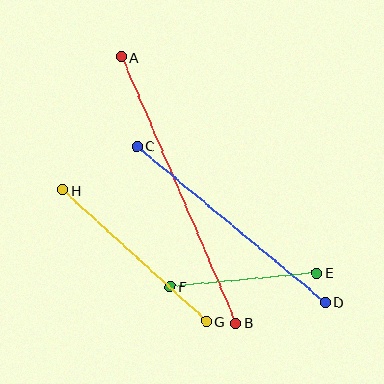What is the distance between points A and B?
The distance is approximately 290 pixels.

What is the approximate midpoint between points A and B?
The midpoint is at approximately (179, 190) pixels.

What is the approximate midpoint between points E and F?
The midpoint is at approximately (243, 280) pixels.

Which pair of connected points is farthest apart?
Points A and B are farthest apart.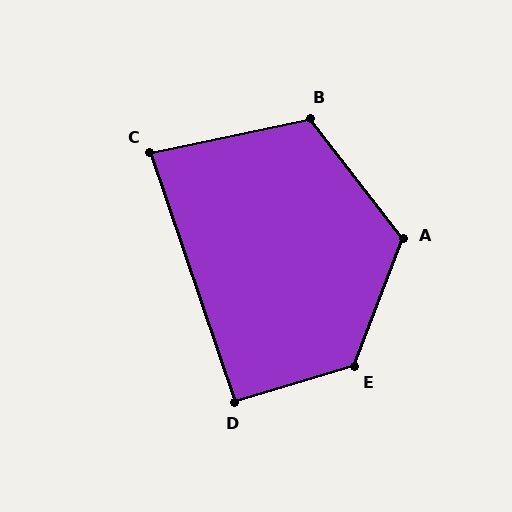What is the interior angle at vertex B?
Approximately 115 degrees (obtuse).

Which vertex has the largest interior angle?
E, at approximately 127 degrees.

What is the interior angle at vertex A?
Approximately 122 degrees (obtuse).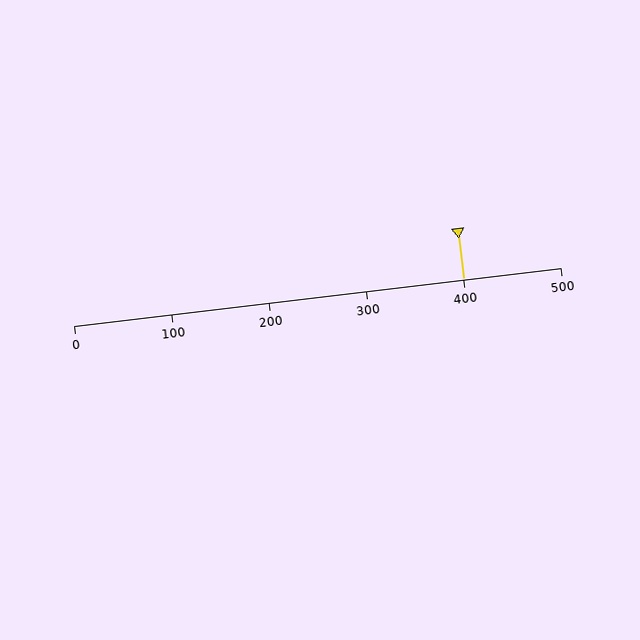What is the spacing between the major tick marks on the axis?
The major ticks are spaced 100 apart.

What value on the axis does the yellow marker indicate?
The marker indicates approximately 400.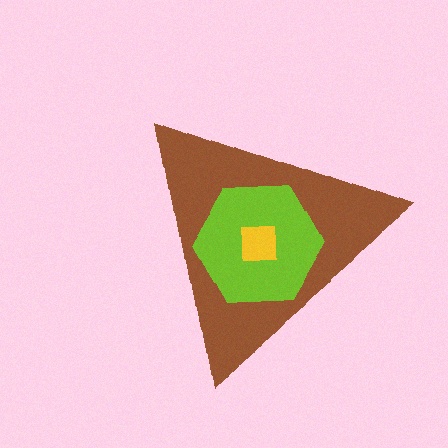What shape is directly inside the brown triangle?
The lime hexagon.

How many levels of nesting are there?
3.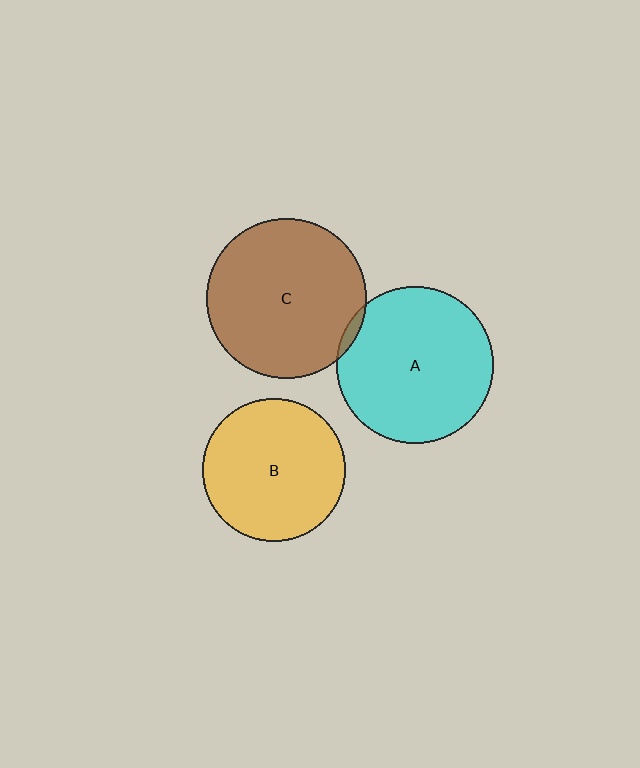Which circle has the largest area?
Circle C (brown).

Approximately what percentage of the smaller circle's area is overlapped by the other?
Approximately 5%.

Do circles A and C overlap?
Yes.